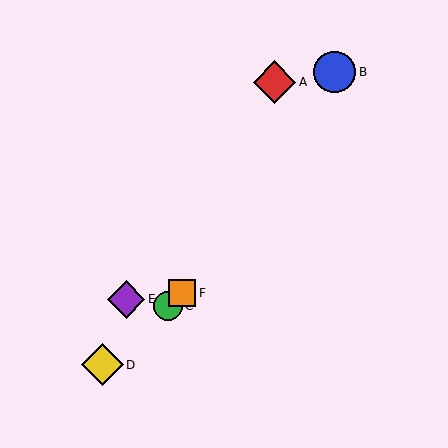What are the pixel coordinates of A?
Object A is at (274, 82).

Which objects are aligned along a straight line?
Objects C, D, F are aligned along a straight line.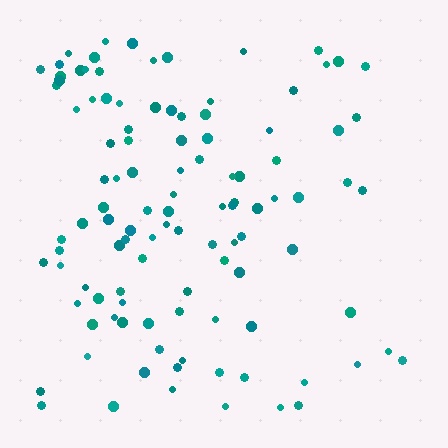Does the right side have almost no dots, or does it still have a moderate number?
Still a moderate number, just noticeably fewer than the left.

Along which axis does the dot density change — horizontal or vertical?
Horizontal.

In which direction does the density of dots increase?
From right to left, with the left side densest.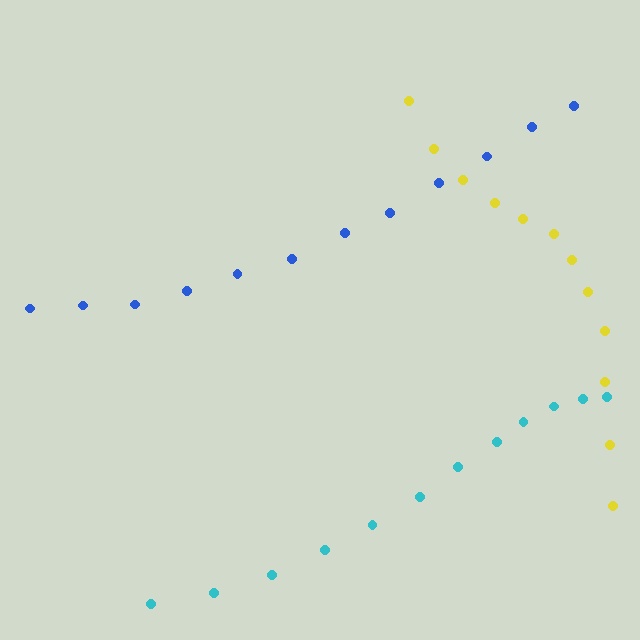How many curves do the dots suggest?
There are 3 distinct paths.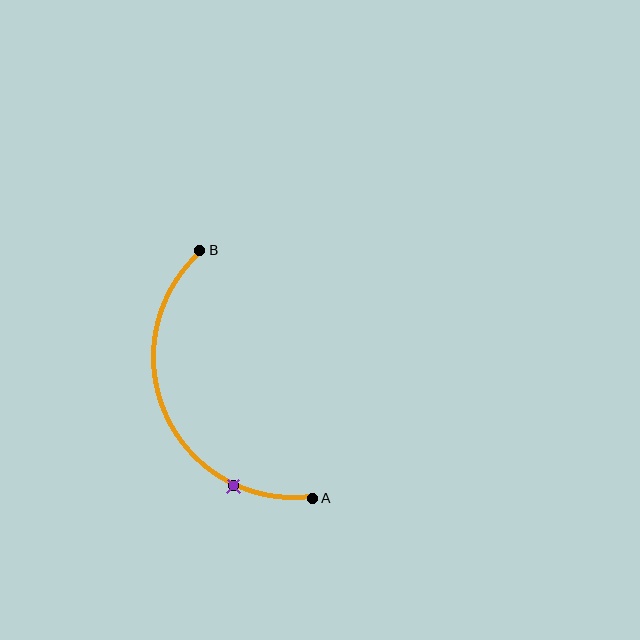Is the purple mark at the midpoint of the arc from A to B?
No. The purple mark lies on the arc but is closer to endpoint A. The arc midpoint would be at the point on the curve equidistant along the arc from both A and B.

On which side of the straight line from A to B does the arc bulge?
The arc bulges to the left of the straight line connecting A and B.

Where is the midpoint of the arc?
The arc midpoint is the point on the curve farthest from the straight line joining A and B. It sits to the left of that line.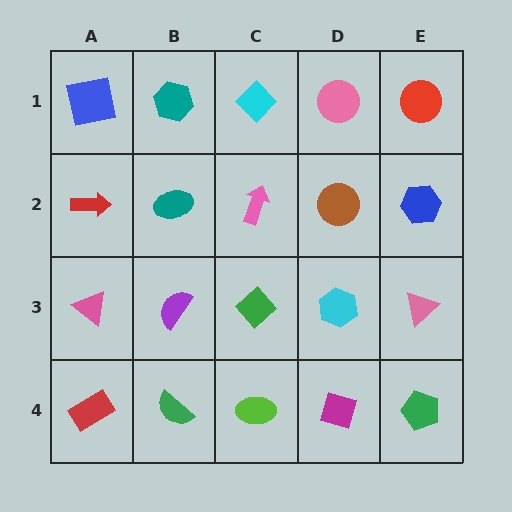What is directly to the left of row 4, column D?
A lime ellipse.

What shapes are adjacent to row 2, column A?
A blue square (row 1, column A), a pink triangle (row 3, column A), a teal ellipse (row 2, column B).